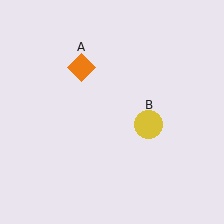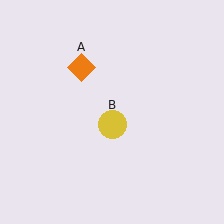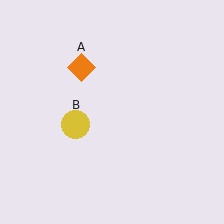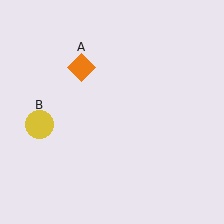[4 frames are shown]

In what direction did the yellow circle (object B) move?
The yellow circle (object B) moved left.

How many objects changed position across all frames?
1 object changed position: yellow circle (object B).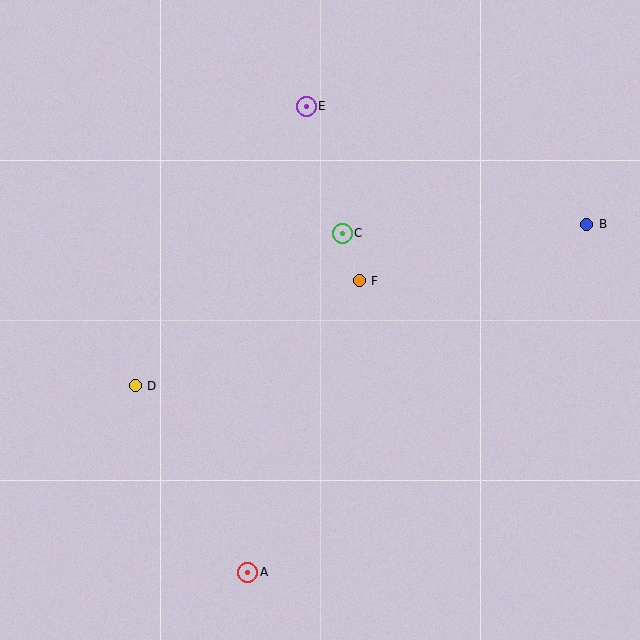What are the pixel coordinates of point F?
Point F is at (359, 281).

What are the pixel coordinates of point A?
Point A is at (248, 573).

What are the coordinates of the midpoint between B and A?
The midpoint between B and A is at (417, 398).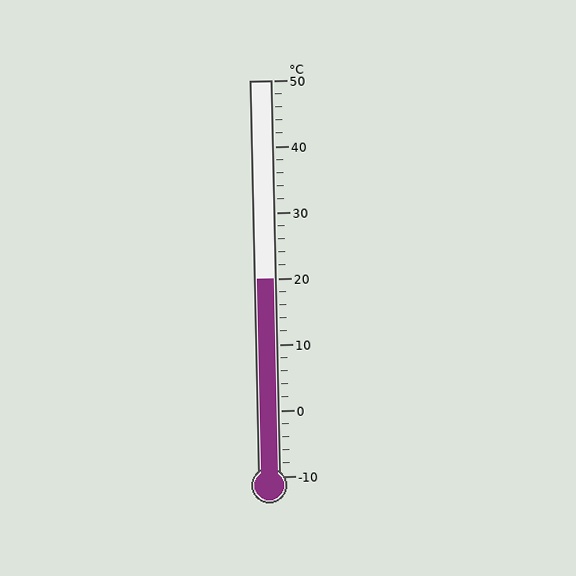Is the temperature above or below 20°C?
The temperature is at 20°C.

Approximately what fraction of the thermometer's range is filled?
The thermometer is filled to approximately 50% of its range.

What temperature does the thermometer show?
The thermometer shows approximately 20°C.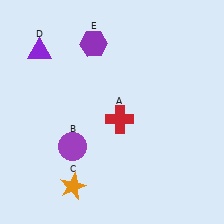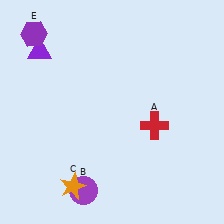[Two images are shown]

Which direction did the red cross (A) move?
The red cross (A) moved right.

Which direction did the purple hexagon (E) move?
The purple hexagon (E) moved left.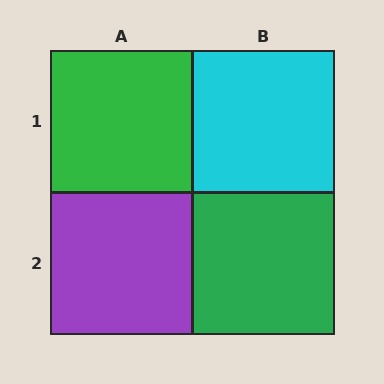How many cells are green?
2 cells are green.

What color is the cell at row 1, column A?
Green.